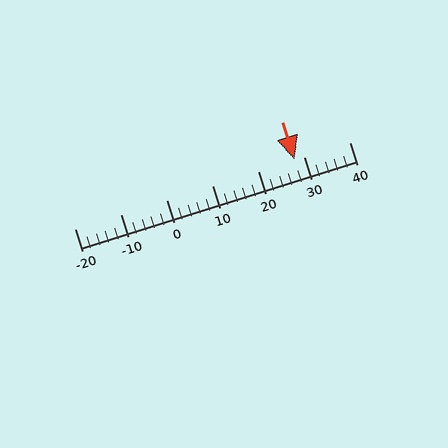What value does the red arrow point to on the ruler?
The red arrow points to approximately 28.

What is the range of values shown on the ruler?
The ruler shows values from -20 to 40.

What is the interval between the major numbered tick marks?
The major tick marks are spaced 10 units apart.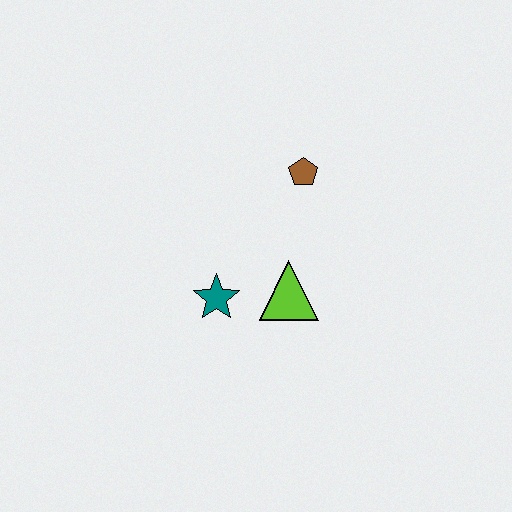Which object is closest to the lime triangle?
The teal star is closest to the lime triangle.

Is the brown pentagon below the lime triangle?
No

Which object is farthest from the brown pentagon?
The teal star is farthest from the brown pentagon.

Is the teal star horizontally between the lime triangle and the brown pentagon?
No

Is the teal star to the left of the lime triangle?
Yes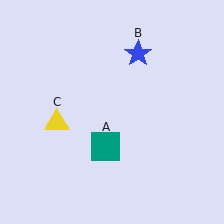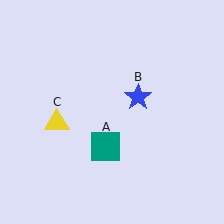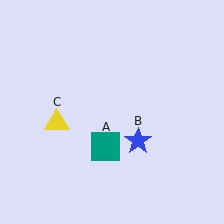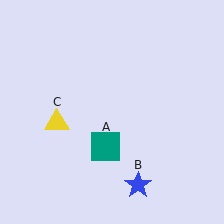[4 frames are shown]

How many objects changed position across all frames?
1 object changed position: blue star (object B).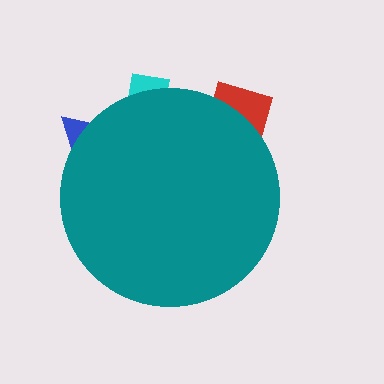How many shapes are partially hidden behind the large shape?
3 shapes are partially hidden.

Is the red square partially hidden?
Yes, the red square is partially hidden behind the teal circle.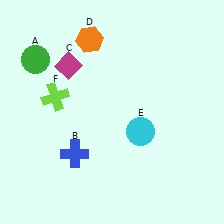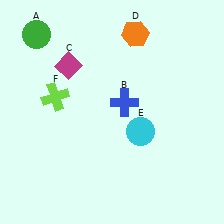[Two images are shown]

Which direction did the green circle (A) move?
The green circle (A) moved up.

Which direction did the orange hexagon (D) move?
The orange hexagon (D) moved right.